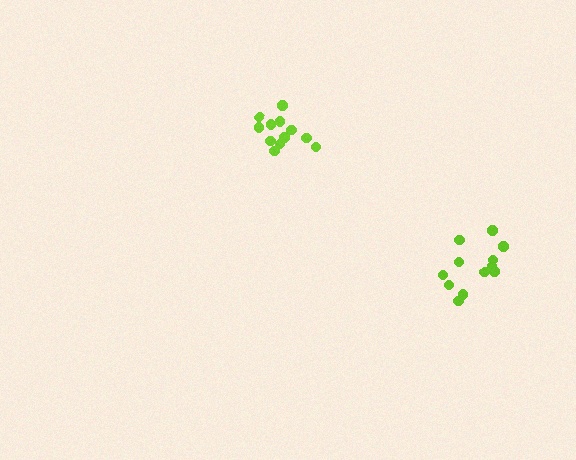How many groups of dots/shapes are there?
There are 2 groups.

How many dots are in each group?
Group 1: 12 dots, Group 2: 12 dots (24 total).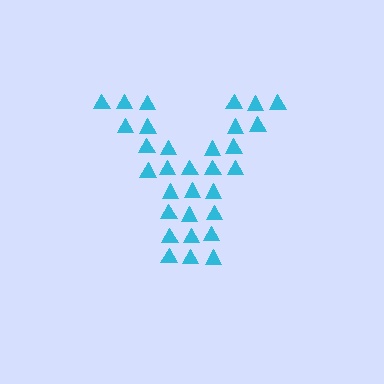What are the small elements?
The small elements are triangles.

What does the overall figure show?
The overall figure shows the letter Y.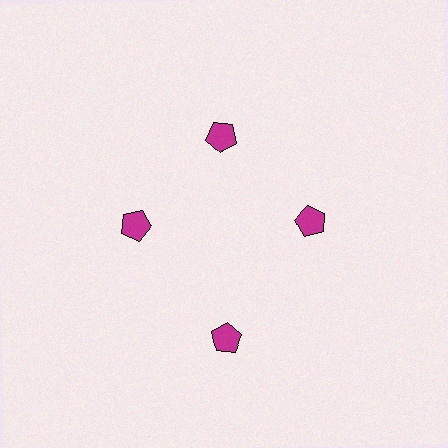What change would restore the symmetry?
The symmetry would be restored by moving it inward, back onto the ring so that all 4 pentagons sit at equal angles and equal distance from the center.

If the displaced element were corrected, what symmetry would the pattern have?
It would have 4-fold rotational symmetry — the pattern would map onto itself every 90 degrees.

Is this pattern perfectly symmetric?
No. The 4 magenta pentagons are arranged in a ring, but one element near the 6 o'clock position is pushed outward from the center, breaking the 4-fold rotational symmetry.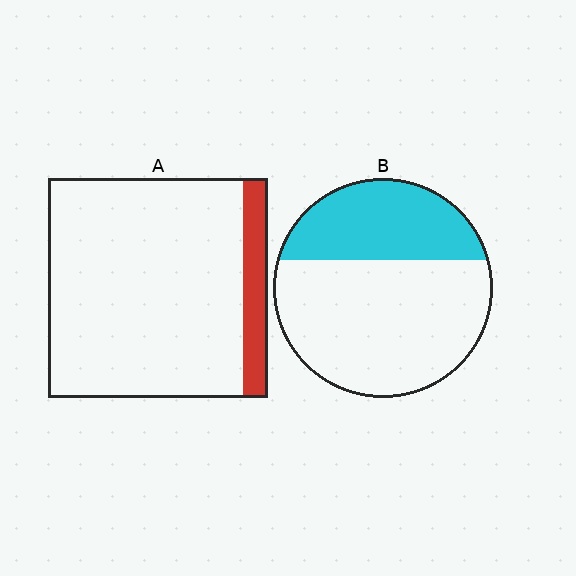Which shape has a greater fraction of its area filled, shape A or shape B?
Shape B.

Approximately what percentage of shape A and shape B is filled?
A is approximately 10% and B is approximately 35%.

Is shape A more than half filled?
No.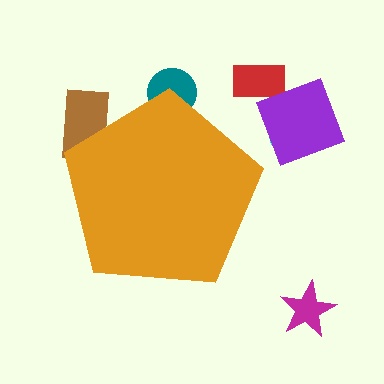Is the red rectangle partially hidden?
No, the red rectangle is fully visible.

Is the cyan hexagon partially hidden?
No, the cyan hexagon is fully visible.